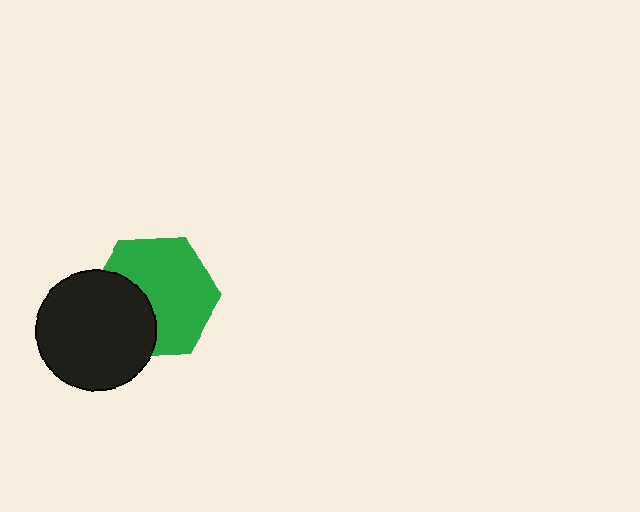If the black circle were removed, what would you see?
You would see the complete green hexagon.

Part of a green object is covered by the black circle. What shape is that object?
It is a hexagon.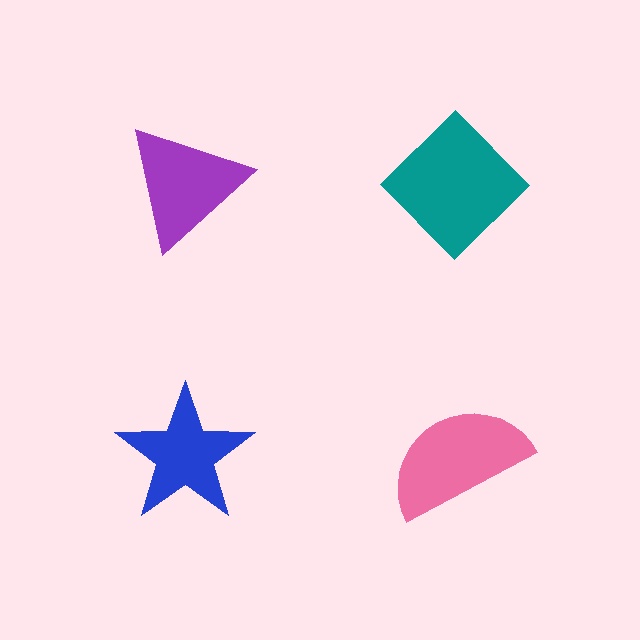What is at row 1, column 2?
A teal diamond.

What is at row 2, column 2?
A pink semicircle.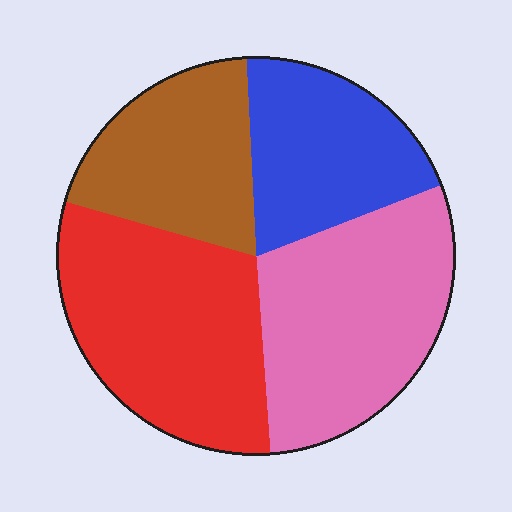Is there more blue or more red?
Red.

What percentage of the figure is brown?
Brown takes up about one fifth (1/5) of the figure.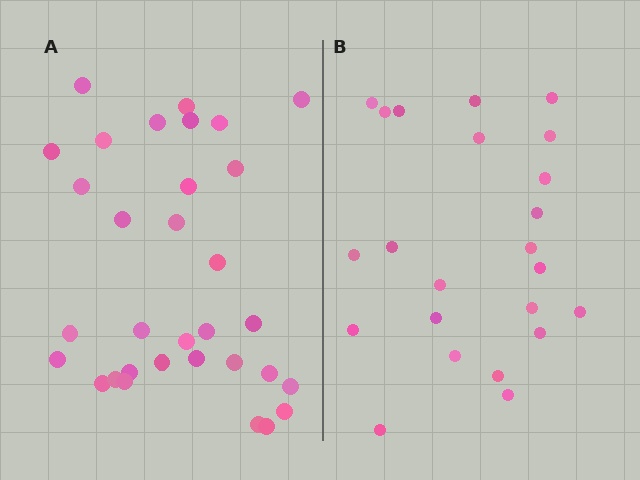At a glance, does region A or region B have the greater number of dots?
Region A (the left region) has more dots.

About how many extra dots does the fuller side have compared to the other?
Region A has roughly 8 or so more dots than region B.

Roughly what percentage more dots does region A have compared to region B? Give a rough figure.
About 40% more.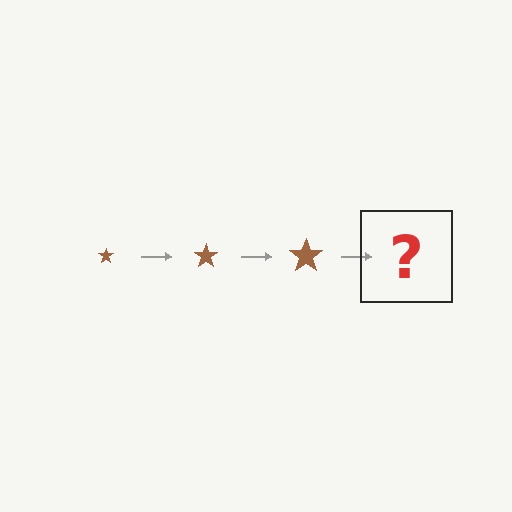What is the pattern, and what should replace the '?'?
The pattern is that the star gets progressively larger each step. The '?' should be a brown star, larger than the previous one.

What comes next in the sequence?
The next element should be a brown star, larger than the previous one.